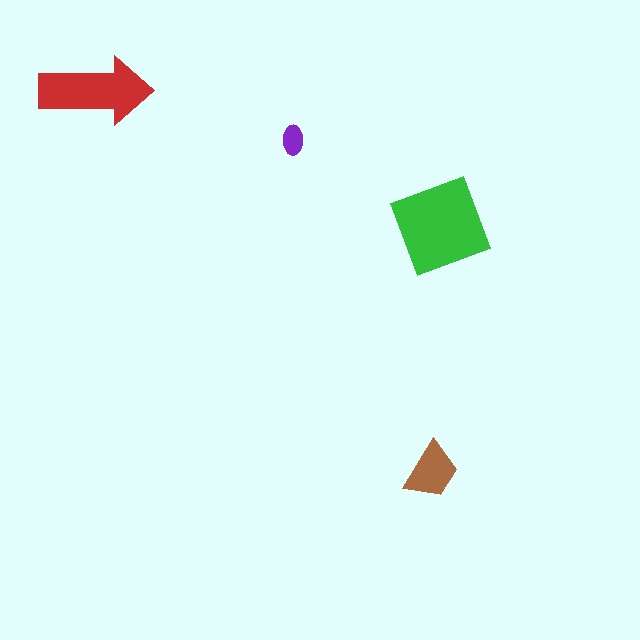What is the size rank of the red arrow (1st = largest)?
2nd.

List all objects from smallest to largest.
The purple ellipse, the brown trapezoid, the red arrow, the green square.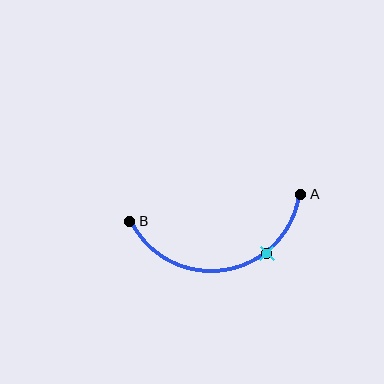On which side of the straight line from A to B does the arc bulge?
The arc bulges below the straight line connecting A and B.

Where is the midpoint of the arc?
The arc midpoint is the point on the curve farthest from the straight line joining A and B. It sits below that line.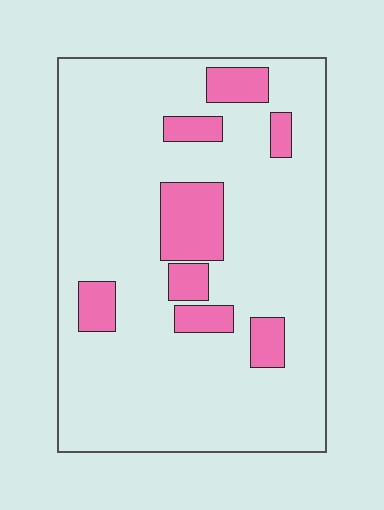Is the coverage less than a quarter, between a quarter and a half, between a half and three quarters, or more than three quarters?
Less than a quarter.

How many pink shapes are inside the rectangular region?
8.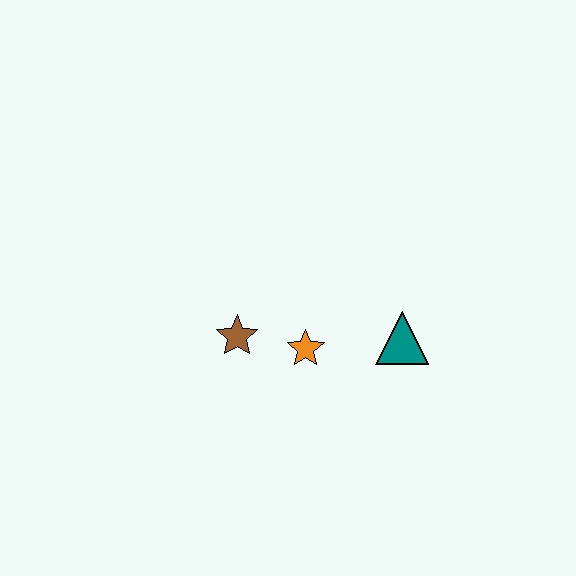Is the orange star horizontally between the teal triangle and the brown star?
Yes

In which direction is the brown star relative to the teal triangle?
The brown star is to the left of the teal triangle.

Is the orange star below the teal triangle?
Yes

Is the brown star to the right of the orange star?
No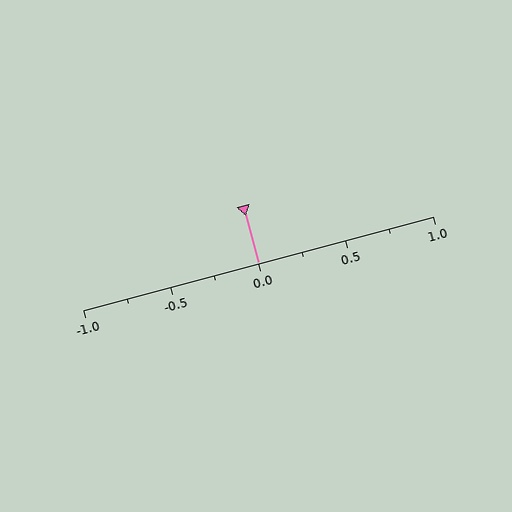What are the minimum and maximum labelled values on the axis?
The axis runs from -1.0 to 1.0.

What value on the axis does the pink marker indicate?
The marker indicates approximately 0.